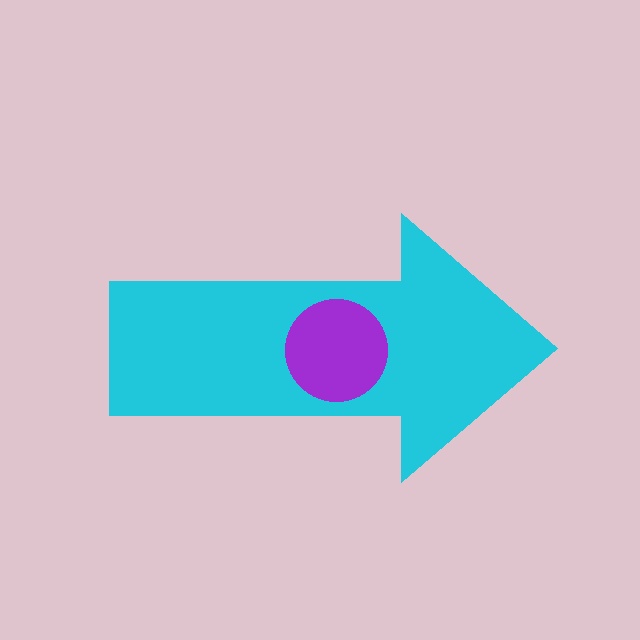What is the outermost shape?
The cyan arrow.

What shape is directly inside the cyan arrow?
The purple circle.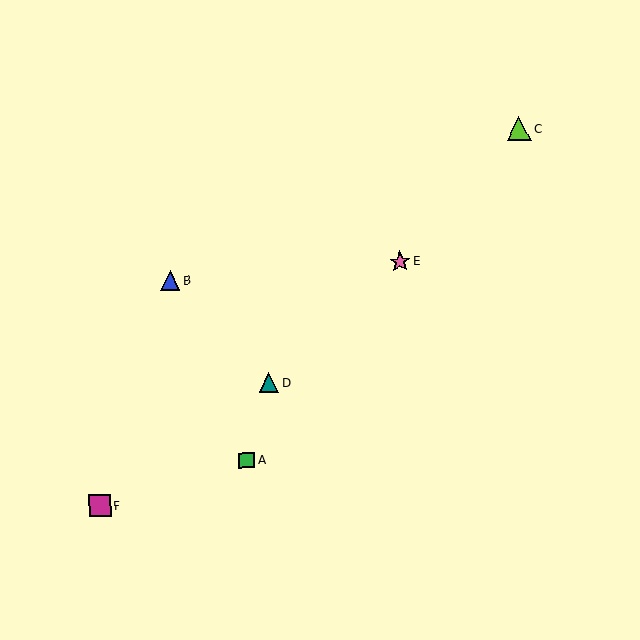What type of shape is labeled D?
Shape D is a teal triangle.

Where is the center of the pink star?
The center of the pink star is at (400, 262).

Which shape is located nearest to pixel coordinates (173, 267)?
The blue triangle (labeled B) at (170, 281) is nearest to that location.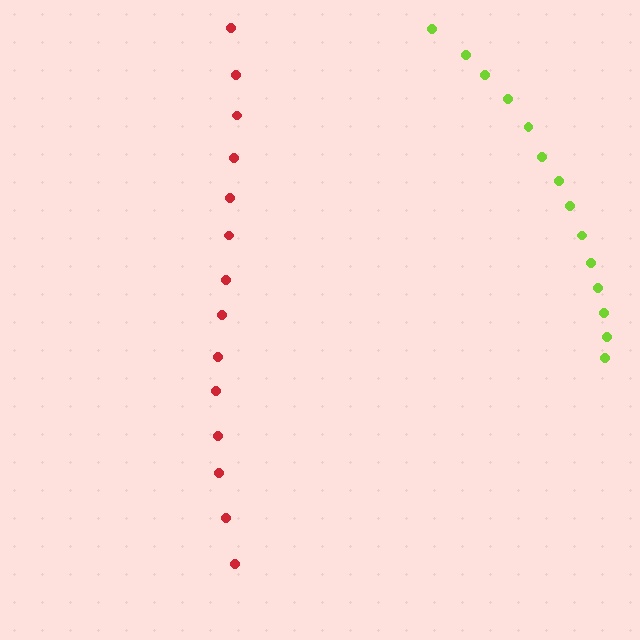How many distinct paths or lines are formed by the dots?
There are 2 distinct paths.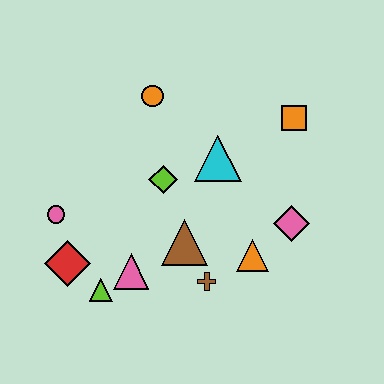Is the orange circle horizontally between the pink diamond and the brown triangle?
No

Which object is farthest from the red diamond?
The orange square is farthest from the red diamond.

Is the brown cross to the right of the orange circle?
Yes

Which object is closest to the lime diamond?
The cyan triangle is closest to the lime diamond.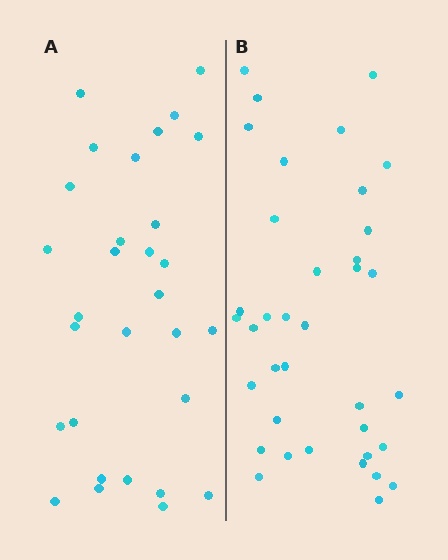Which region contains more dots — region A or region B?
Region B (the right region) has more dots.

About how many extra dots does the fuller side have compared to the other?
Region B has roughly 8 or so more dots than region A.